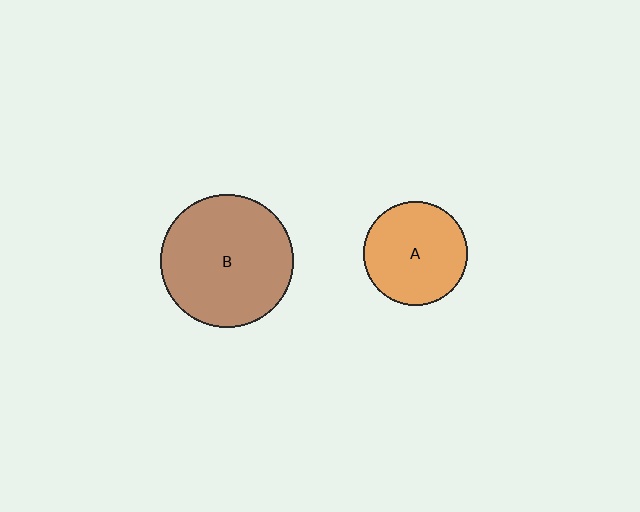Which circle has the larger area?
Circle B (brown).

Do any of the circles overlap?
No, none of the circles overlap.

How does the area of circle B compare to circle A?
Approximately 1.7 times.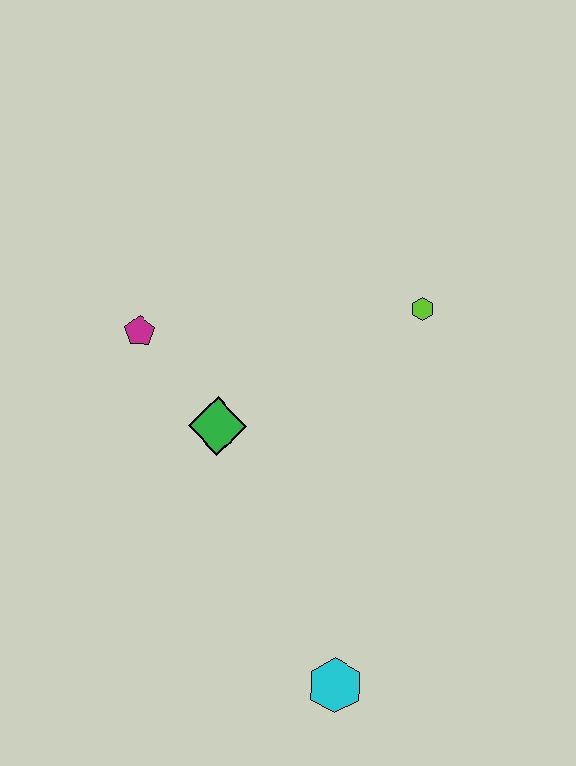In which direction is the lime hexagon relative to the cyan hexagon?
The lime hexagon is above the cyan hexagon.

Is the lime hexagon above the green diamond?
Yes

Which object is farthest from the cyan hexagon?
The magenta pentagon is farthest from the cyan hexagon.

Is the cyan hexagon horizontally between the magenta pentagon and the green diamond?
No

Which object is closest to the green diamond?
The magenta pentagon is closest to the green diamond.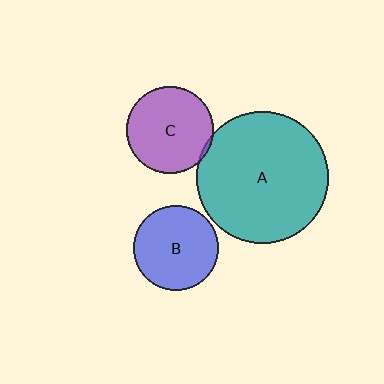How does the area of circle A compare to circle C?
Approximately 2.3 times.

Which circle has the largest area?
Circle A (teal).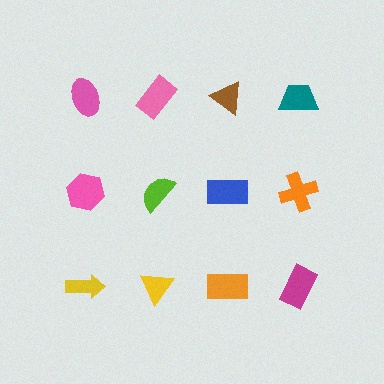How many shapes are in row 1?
4 shapes.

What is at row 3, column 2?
A yellow triangle.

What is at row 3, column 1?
A yellow arrow.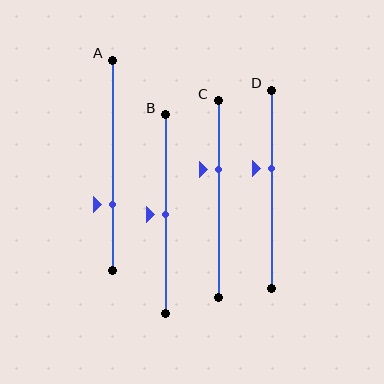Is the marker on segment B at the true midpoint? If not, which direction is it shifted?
Yes, the marker on segment B is at the true midpoint.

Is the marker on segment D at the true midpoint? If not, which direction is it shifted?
No, the marker on segment D is shifted upward by about 10% of the segment length.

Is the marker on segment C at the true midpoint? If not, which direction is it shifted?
No, the marker on segment C is shifted upward by about 15% of the segment length.